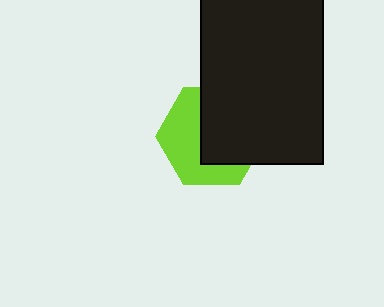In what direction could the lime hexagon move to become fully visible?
The lime hexagon could move toward the lower-left. That would shift it out from behind the black rectangle entirely.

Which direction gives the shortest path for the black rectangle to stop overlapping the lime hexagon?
Moving toward the upper-right gives the shortest separation.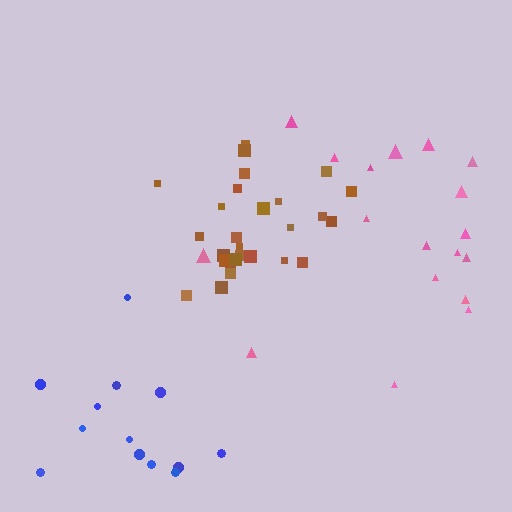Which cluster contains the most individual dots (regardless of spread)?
Brown (27).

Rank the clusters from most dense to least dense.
brown, pink, blue.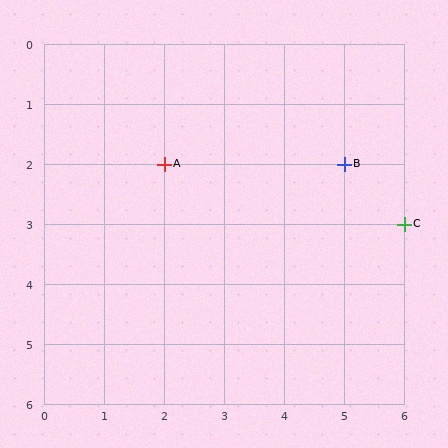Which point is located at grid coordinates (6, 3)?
Point C is at (6, 3).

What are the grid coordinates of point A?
Point A is at grid coordinates (2, 2).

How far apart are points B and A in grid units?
Points B and A are 3 columns apart.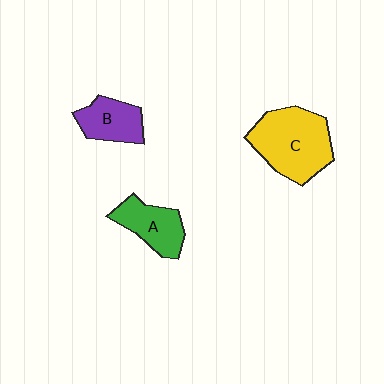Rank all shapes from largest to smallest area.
From largest to smallest: C (yellow), A (green), B (purple).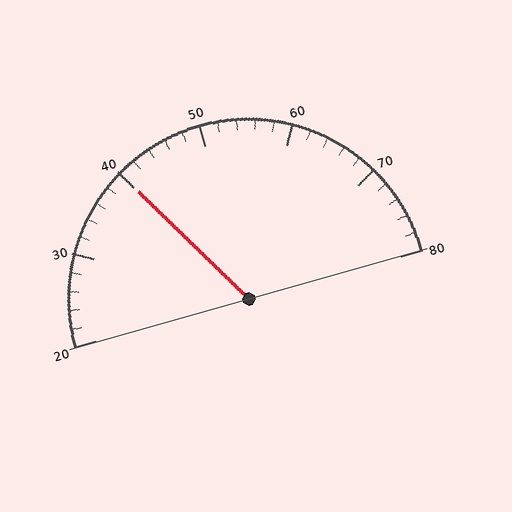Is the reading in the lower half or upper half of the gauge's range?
The reading is in the lower half of the range (20 to 80).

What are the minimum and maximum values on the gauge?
The gauge ranges from 20 to 80.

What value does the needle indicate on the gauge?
The needle indicates approximately 40.